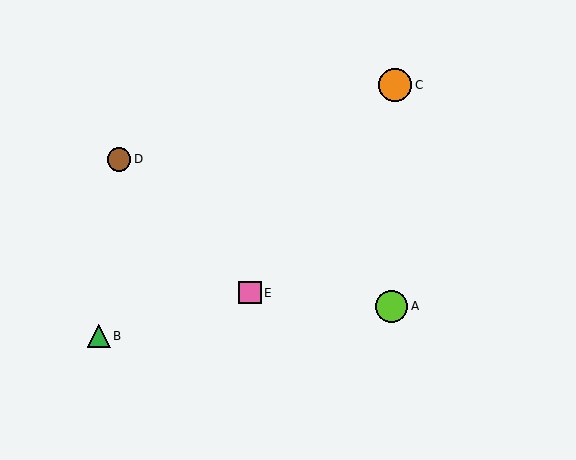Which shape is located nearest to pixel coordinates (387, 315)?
The lime circle (labeled A) at (392, 306) is nearest to that location.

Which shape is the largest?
The orange circle (labeled C) is the largest.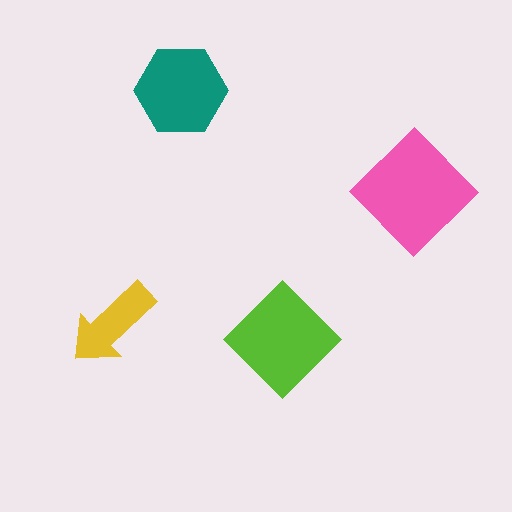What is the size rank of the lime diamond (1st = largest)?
2nd.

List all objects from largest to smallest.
The pink diamond, the lime diamond, the teal hexagon, the yellow arrow.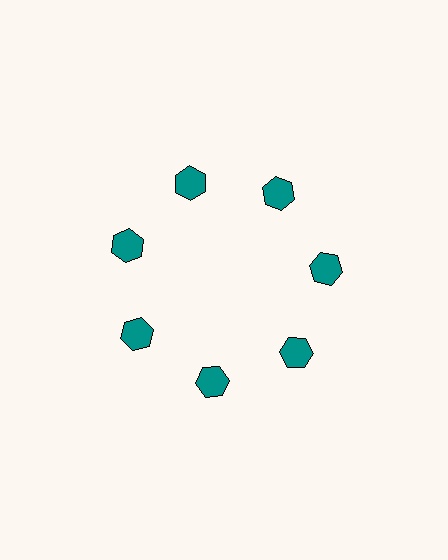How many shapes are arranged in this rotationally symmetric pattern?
There are 7 shapes, arranged in 7 groups of 1.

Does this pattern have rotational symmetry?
Yes, this pattern has 7-fold rotational symmetry. It looks the same after rotating 51 degrees around the center.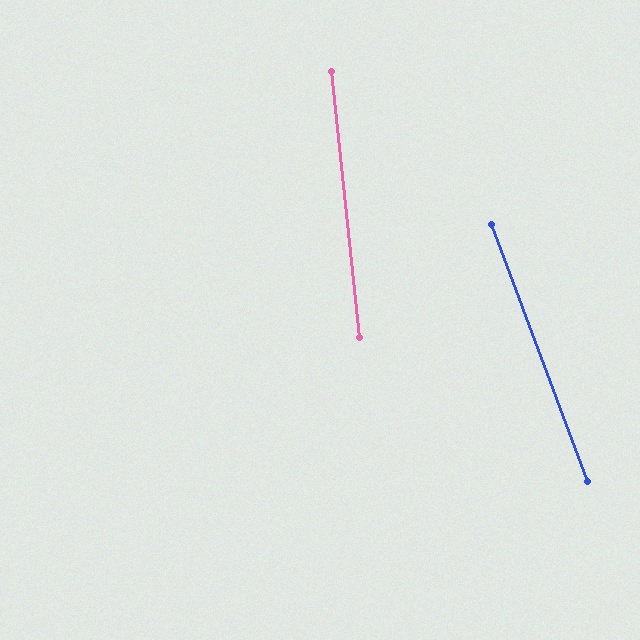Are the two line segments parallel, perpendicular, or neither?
Neither parallel nor perpendicular — they differ by about 14°.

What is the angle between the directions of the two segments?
Approximately 14 degrees.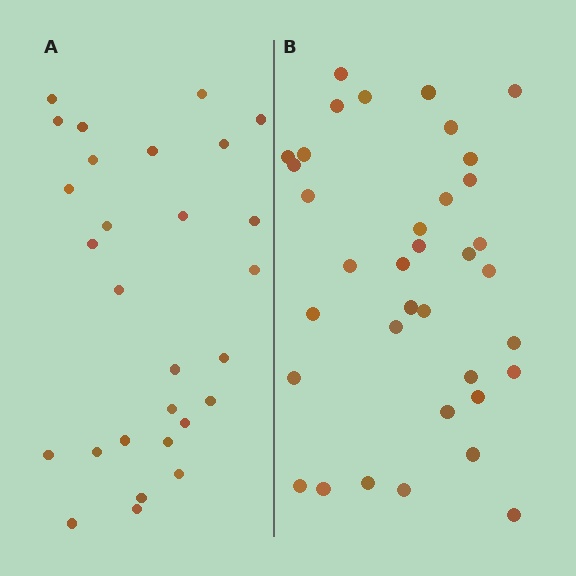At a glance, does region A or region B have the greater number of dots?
Region B (the right region) has more dots.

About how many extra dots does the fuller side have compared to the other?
Region B has roughly 8 or so more dots than region A.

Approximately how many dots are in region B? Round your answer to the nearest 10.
About 40 dots. (The exact count is 36, which rounds to 40.)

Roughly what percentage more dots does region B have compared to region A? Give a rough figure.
About 30% more.